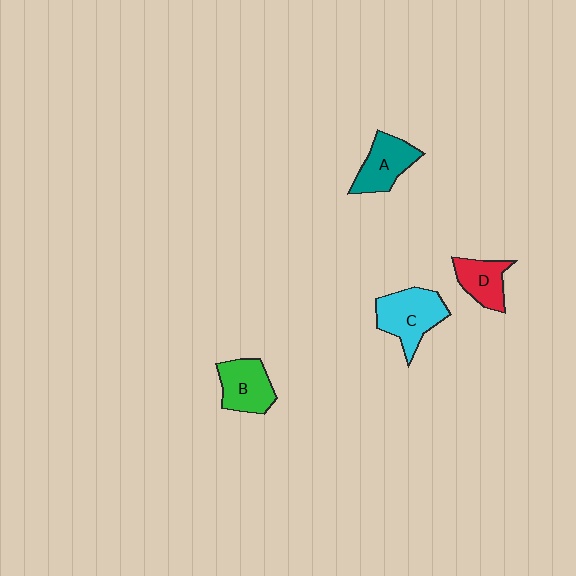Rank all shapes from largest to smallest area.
From largest to smallest: C (cyan), B (green), A (teal), D (red).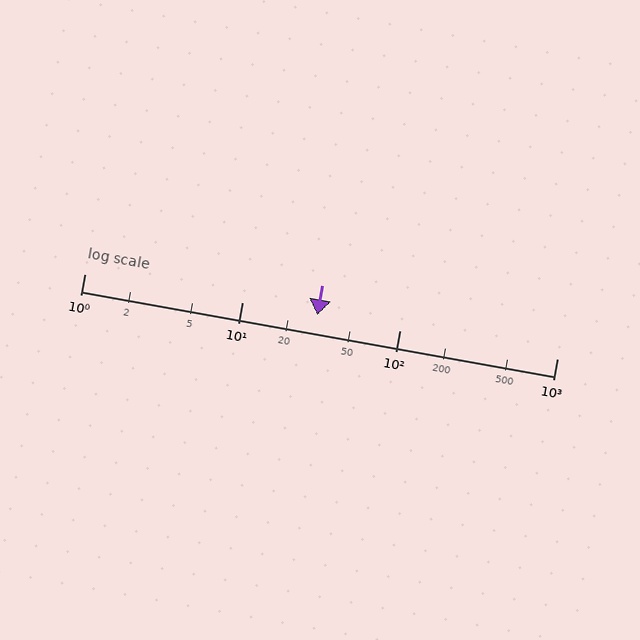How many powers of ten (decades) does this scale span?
The scale spans 3 decades, from 1 to 1000.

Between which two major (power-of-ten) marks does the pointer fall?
The pointer is between 10 and 100.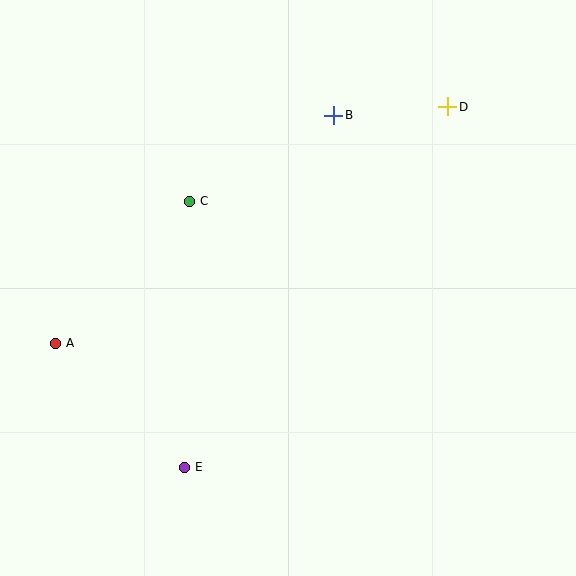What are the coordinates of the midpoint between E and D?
The midpoint between E and D is at (316, 287).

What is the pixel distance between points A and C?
The distance between A and C is 195 pixels.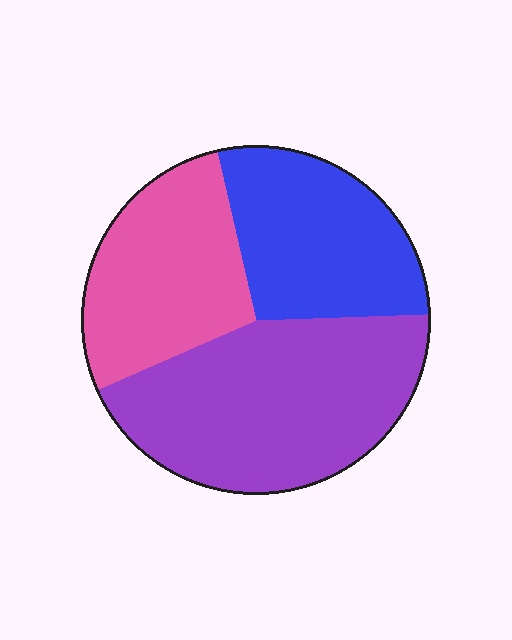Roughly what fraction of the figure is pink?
Pink covers 28% of the figure.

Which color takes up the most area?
Purple, at roughly 45%.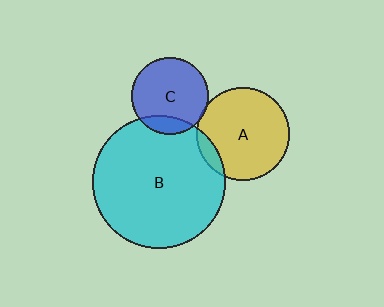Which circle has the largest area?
Circle B (cyan).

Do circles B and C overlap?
Yes.